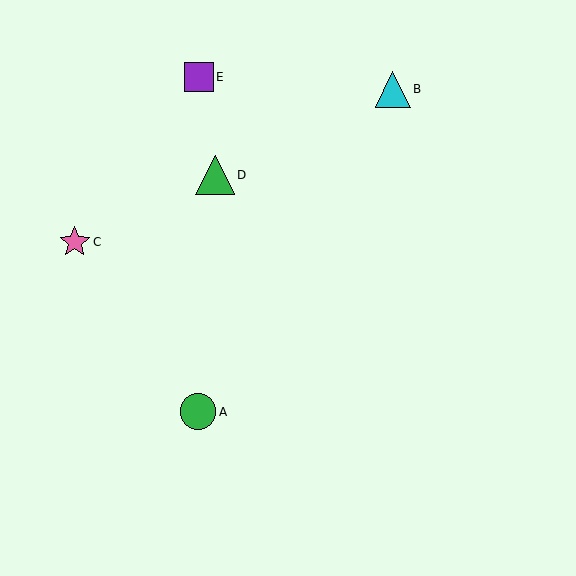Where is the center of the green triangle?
The center of the green triangle is at (215, 175).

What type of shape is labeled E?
Shape E is a purple square.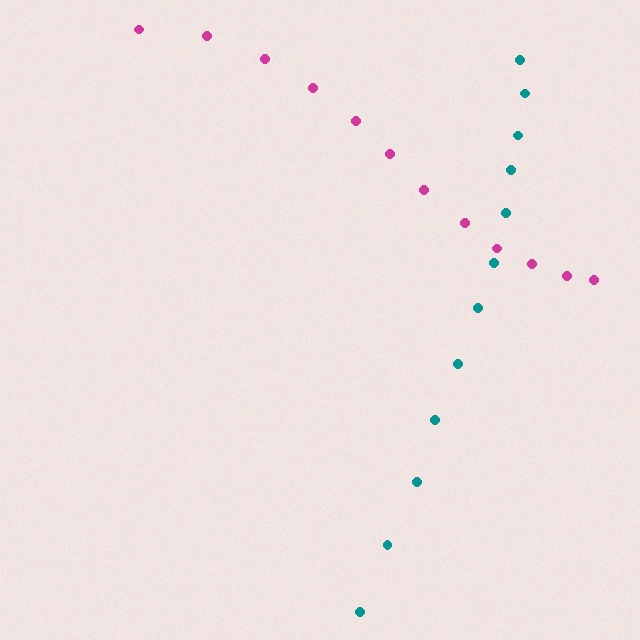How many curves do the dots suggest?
There are 2 distinct paths.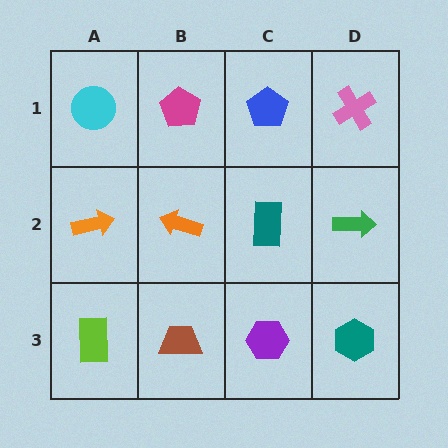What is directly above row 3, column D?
A green arrow.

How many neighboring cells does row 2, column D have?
3.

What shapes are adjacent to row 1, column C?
A teal rectangle (row 2, column C), a magenta pentagon (row 1, column B), a pink cross (row 1, column D).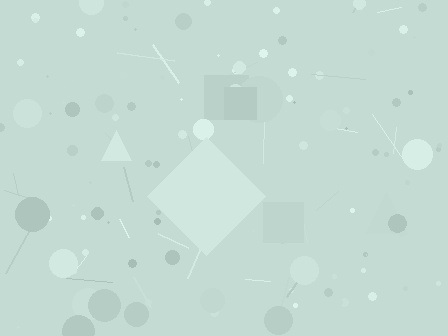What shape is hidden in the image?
A diamond is hidden in the image.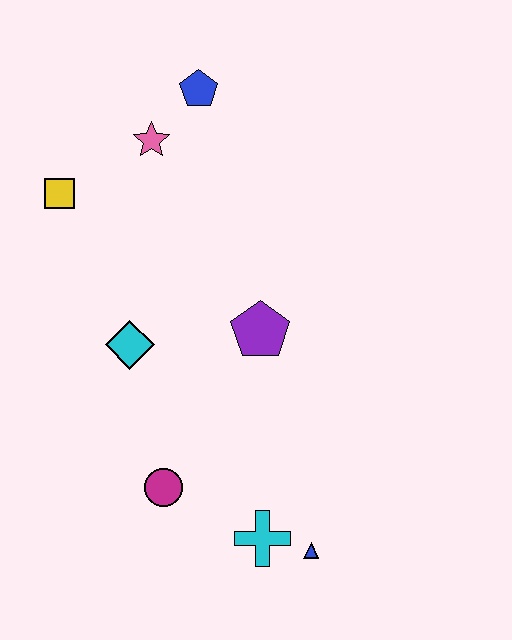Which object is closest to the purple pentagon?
The cyan diamond is closest to the purple pentagon.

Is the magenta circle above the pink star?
No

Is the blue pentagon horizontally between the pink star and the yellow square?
No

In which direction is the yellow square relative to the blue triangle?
The yellow square is above the blue triangle.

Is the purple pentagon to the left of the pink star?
No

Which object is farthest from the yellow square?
The blue triangle is farthest from the yellow square.